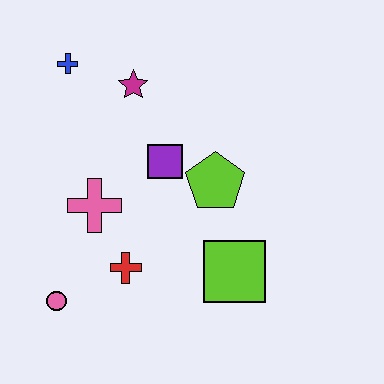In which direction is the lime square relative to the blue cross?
The lime square is below the blue cross.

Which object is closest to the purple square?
The lime pentagon is closest to the purple square.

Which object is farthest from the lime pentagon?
The pink circle is farthest from the lime pentagon.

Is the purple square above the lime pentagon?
Yes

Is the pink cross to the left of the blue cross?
No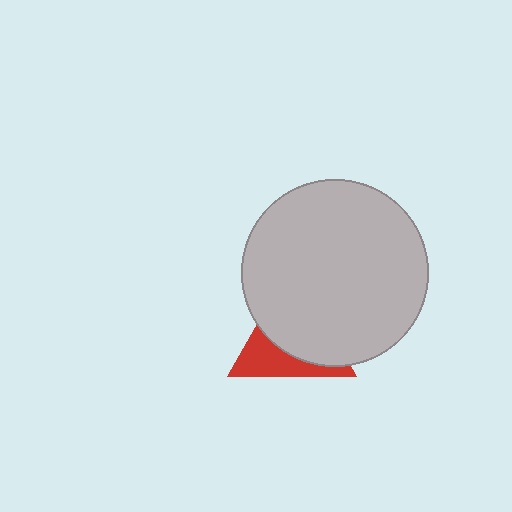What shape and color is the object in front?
The object in front is a light gray circle.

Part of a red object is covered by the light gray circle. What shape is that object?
It is a triangle.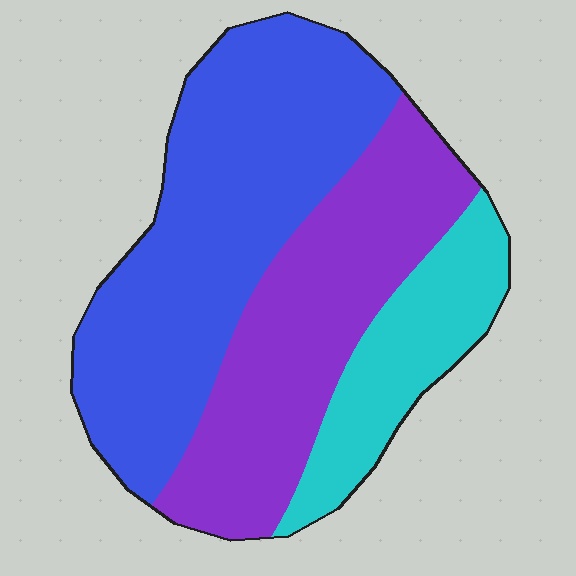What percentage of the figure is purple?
Purple covers about 35% of the figure.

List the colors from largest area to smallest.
From largest to smallest: blue, purple, cyan.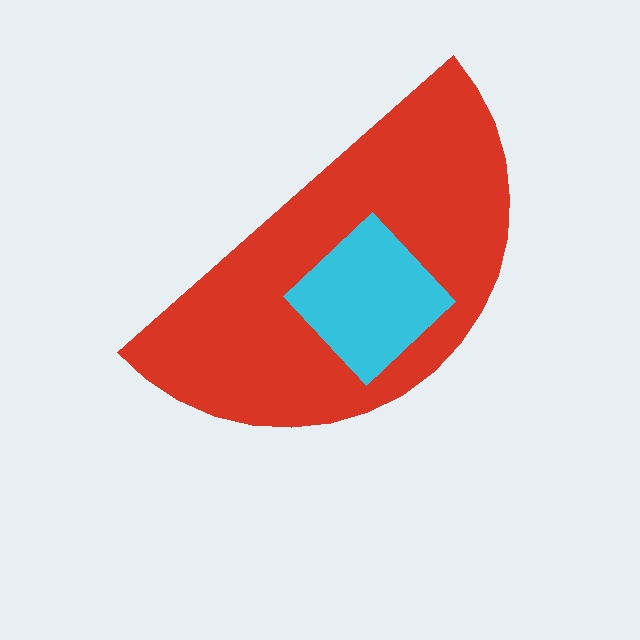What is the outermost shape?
The red semicircle.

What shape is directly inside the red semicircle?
The cyan diamond.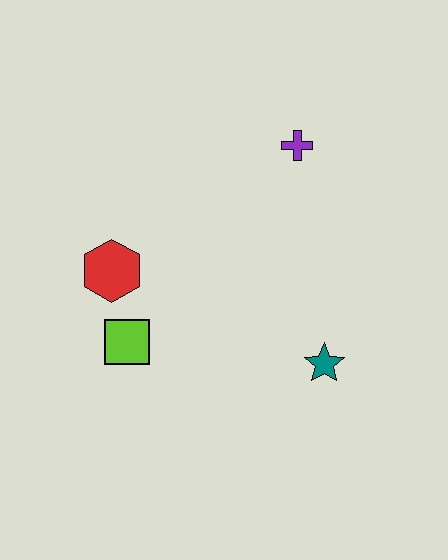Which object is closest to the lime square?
The red hexagon is closest to the lime square.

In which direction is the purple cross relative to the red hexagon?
The purple cross is to the right of the red hexagon.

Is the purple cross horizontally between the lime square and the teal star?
Yes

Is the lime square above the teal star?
Yes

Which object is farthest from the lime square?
The purple cross is farthest from the lime square.